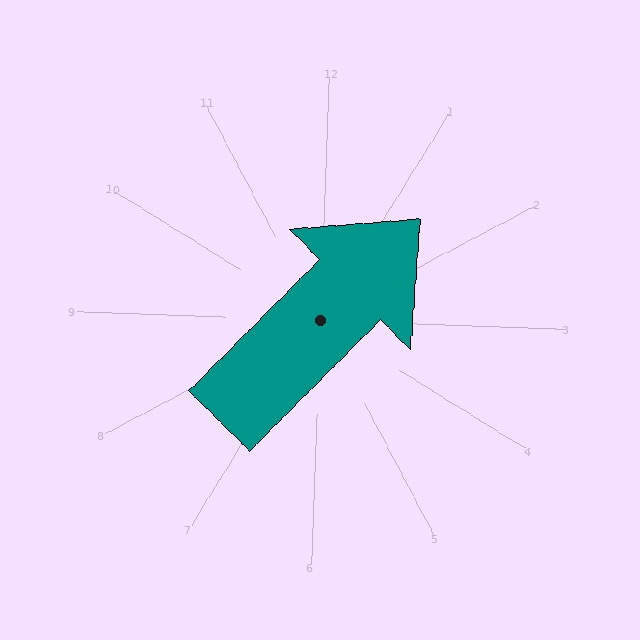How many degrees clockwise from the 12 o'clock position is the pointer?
Approximately 43 degrees.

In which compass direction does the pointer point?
Northeast.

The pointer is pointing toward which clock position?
Roughly 1 o'clock.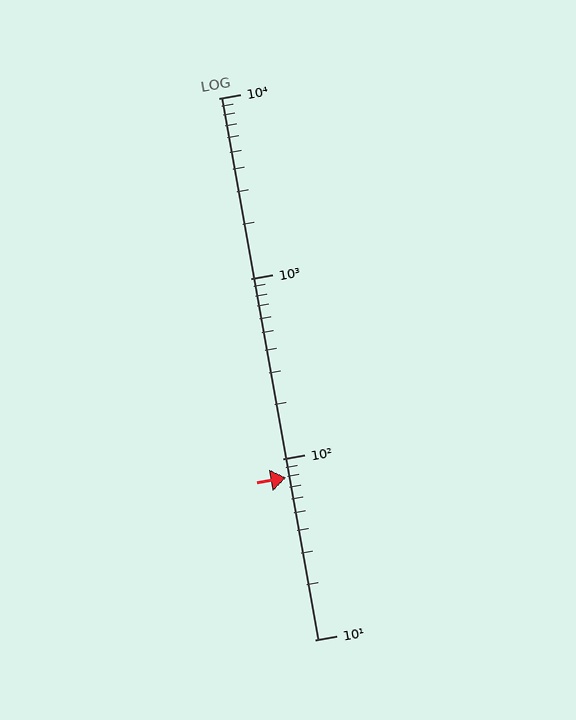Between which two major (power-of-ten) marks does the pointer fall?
The pointer is between 10 and 100.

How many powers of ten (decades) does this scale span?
The scale spans 3 decades, from 10 to 10000.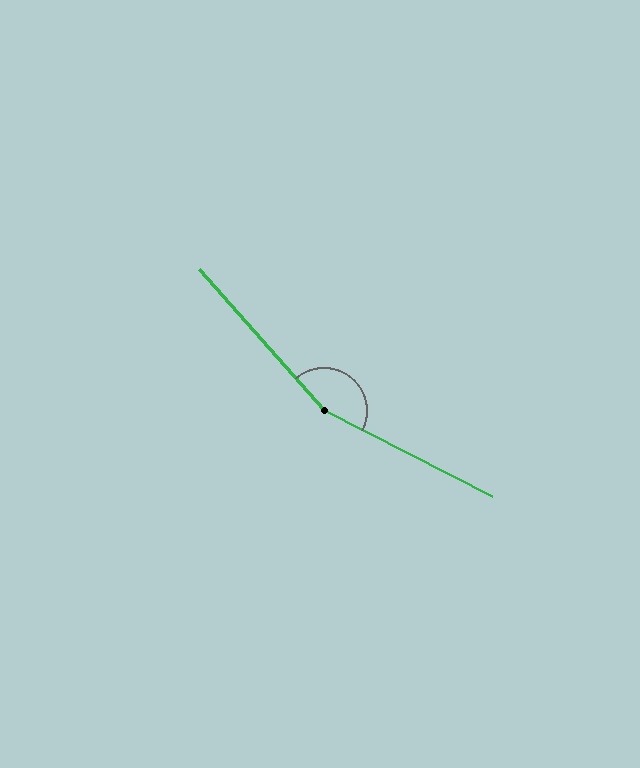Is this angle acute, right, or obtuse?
It is obtuse.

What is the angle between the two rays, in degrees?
Approximately 158 degrees.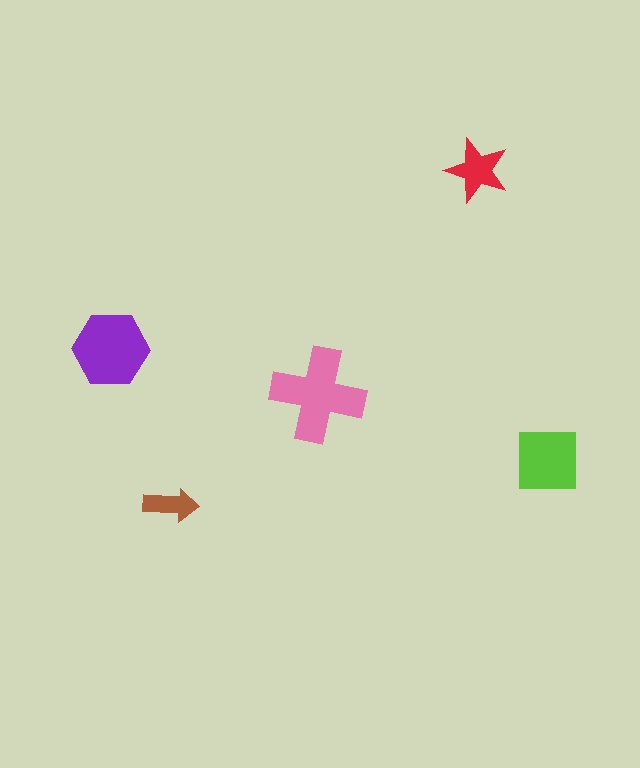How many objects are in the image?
There are 5 objects in the image.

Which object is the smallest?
The brown arrow.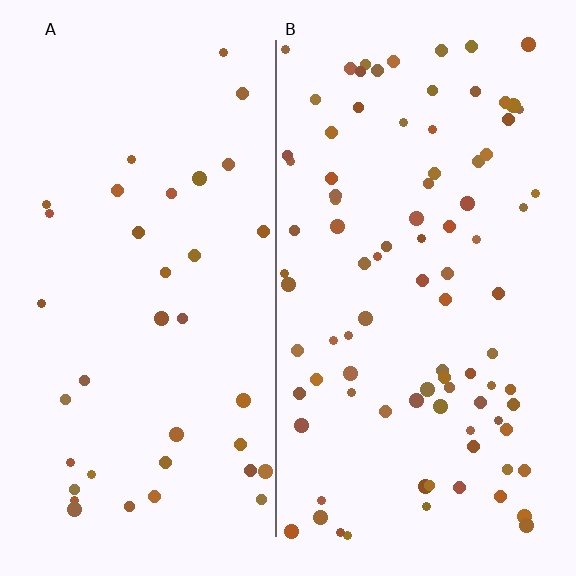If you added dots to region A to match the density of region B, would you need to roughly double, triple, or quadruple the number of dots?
Approximately double.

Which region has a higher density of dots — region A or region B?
B (the right).